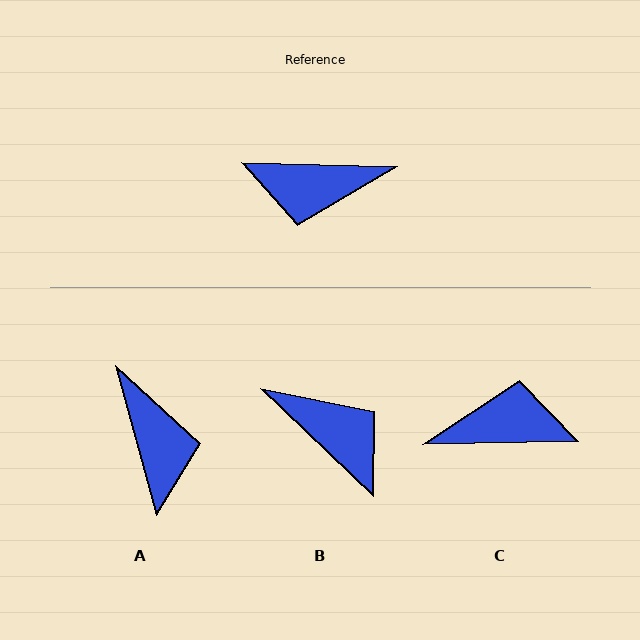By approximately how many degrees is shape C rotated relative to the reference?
Approximately 177 degrees clockwise.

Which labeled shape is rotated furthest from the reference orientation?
C, about 177 degrees away.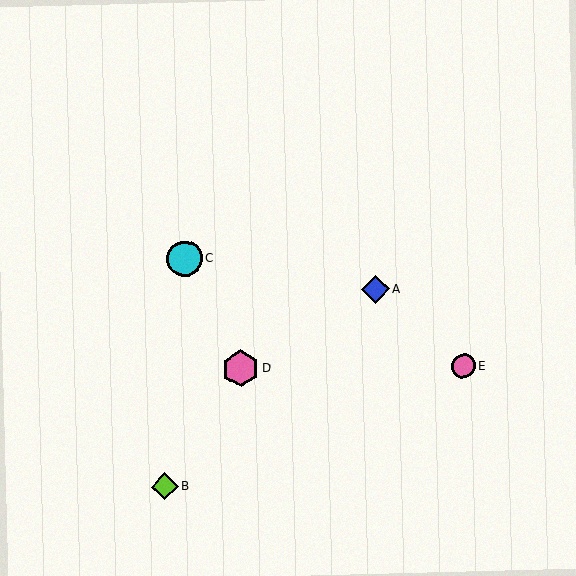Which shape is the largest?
The pink hexagon (labeled D) is the largest.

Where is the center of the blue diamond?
The center of the blue diamond is at (375, 289).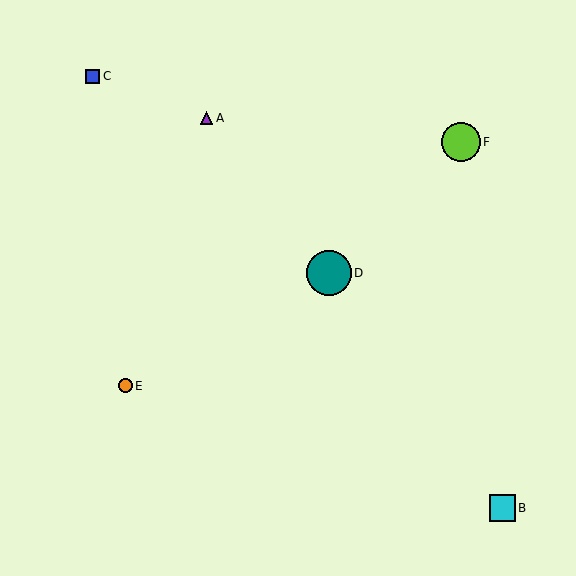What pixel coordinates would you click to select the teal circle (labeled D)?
Click at (329, 273) to select the teal circle D.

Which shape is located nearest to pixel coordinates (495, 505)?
The cyan square (labeled B) at (502, 508) is nearest to that location.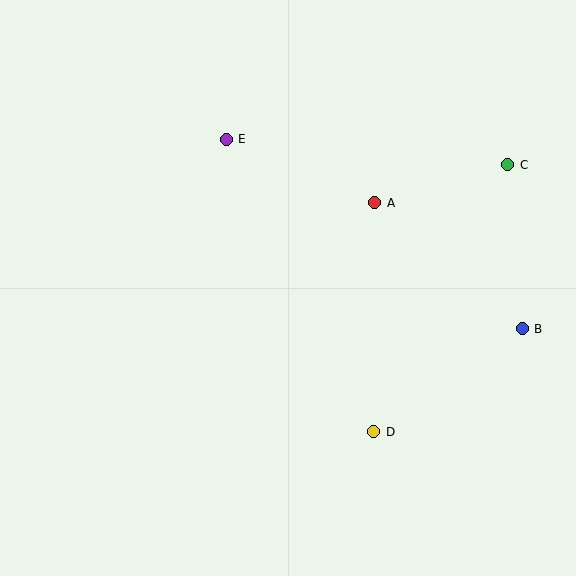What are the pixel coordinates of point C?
Point C is at (508, 165).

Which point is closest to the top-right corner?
Point C is closest to the top-right corner.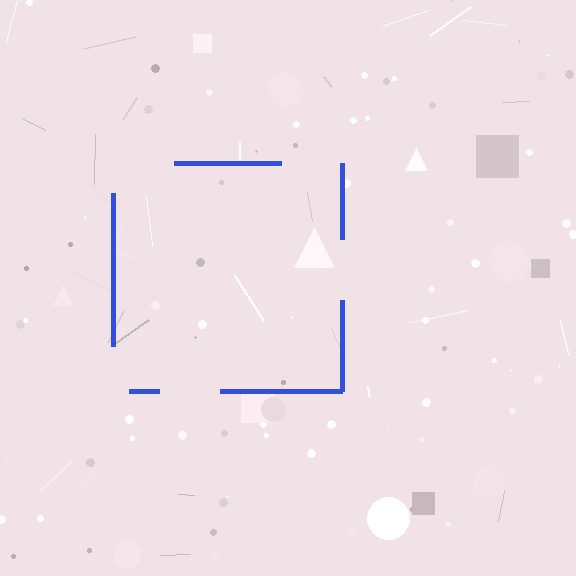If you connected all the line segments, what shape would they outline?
They would outline a square.